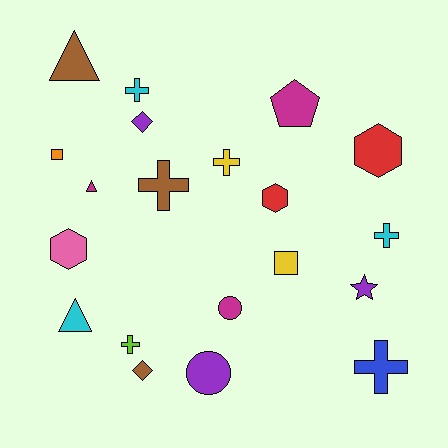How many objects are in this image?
There are 20 objects.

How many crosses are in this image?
There are 6 crosses.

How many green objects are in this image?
There are no green objects.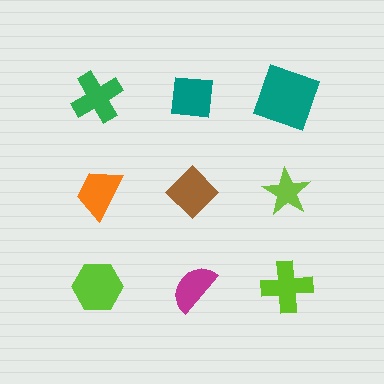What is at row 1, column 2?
A teal square.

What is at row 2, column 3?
A lime star.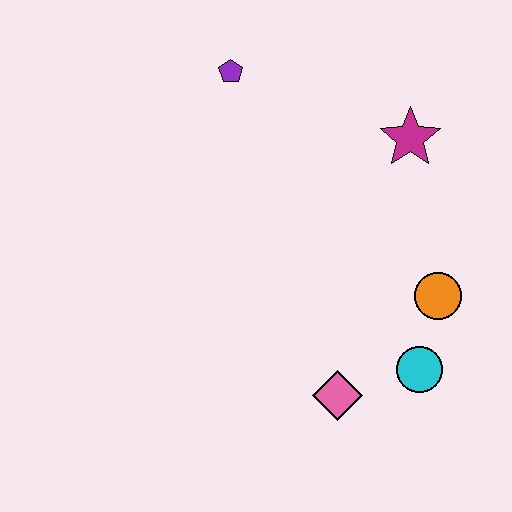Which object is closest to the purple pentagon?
The magenta star is closest to the purple pentagon.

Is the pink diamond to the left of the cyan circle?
Yes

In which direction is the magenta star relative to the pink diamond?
The magenta star is above the pink diamond.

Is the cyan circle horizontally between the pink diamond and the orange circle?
Yes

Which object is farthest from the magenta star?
The pink diamond is farthest from the magenta star.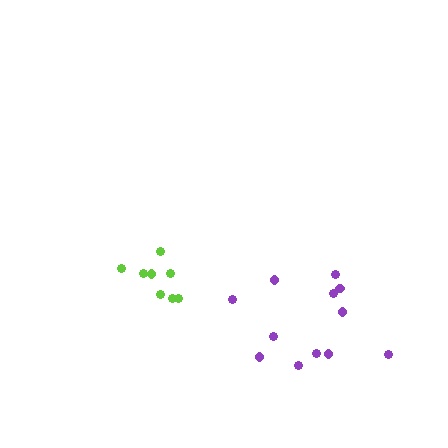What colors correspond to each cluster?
The clusters are colored: lime, purple.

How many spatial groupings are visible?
There are 2 spatial groupings.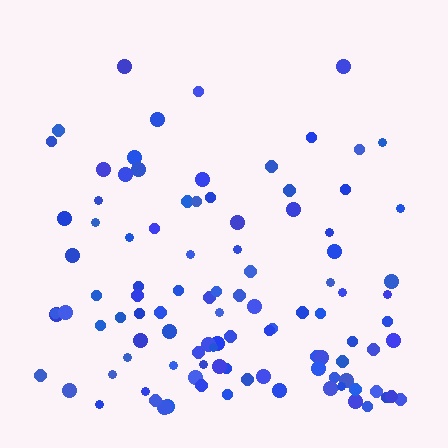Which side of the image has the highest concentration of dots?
The bottom.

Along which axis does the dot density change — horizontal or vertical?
Vertical.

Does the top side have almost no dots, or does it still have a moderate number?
Still a moderate number, just noticeably fewer than the bottom.